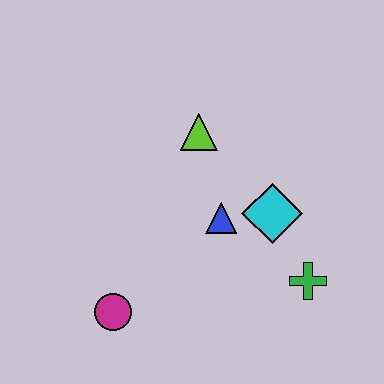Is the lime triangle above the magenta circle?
Yes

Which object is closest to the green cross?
The cyan diamond is closest to the green cross.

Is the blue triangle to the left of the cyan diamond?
Yes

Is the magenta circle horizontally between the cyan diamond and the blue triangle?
No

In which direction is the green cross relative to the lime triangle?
The green cross is below the lime triangle.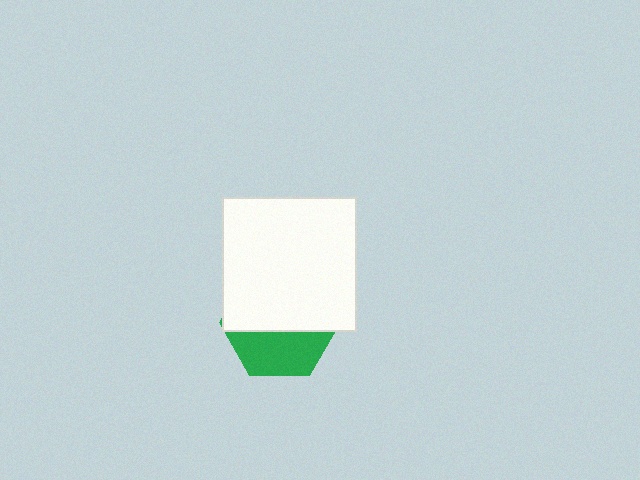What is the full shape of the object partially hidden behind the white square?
The partially hidden object is a green hexagon.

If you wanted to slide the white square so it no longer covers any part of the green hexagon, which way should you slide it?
Slide it up — that is the most direct way to separate the two shapes.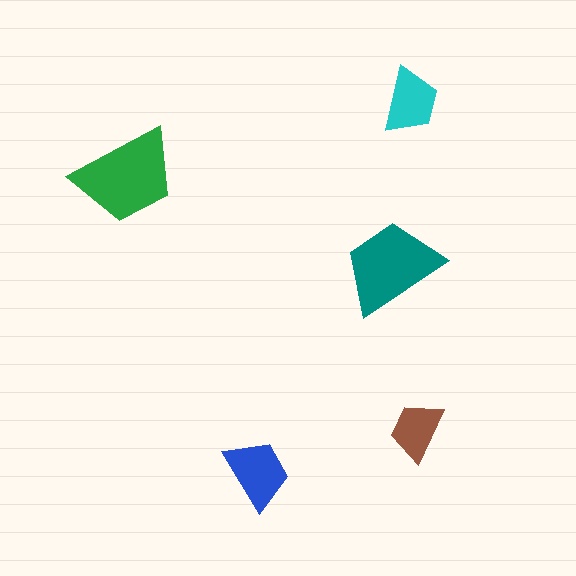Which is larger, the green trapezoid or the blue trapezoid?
The green one.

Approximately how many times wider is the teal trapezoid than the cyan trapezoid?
About 1.5 times wider.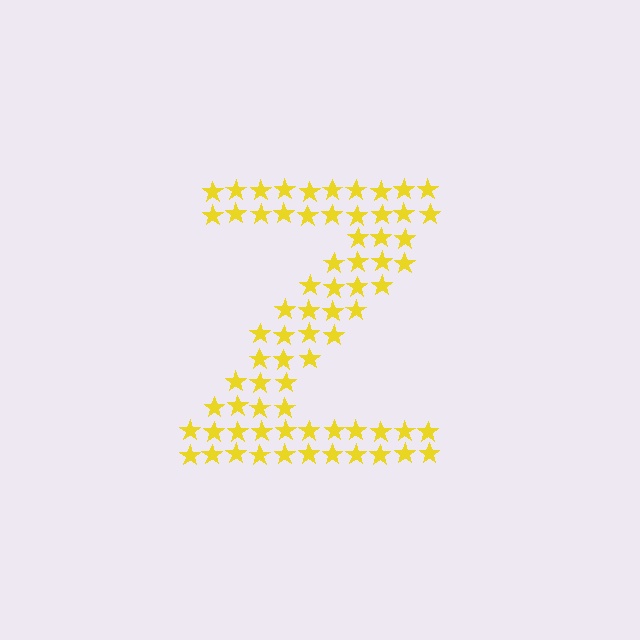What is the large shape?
The large shape is the letter Z.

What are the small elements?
The small elements are stars.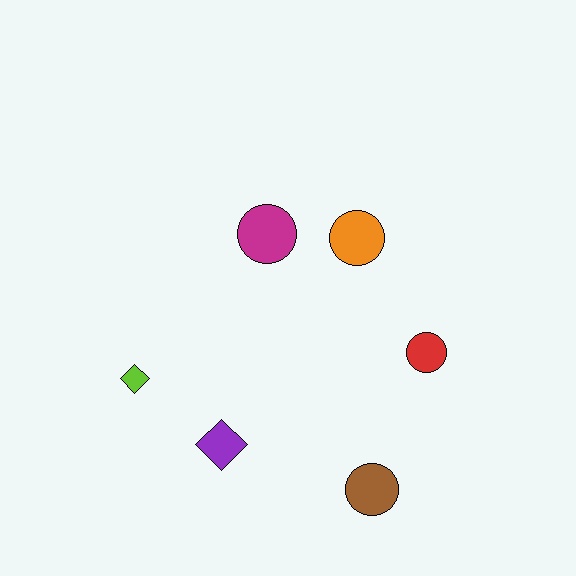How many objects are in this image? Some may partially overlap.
There are 6 objects.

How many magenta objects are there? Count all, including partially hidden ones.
There is 1 magenta object.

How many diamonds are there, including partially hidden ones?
There are 2 diamonds.